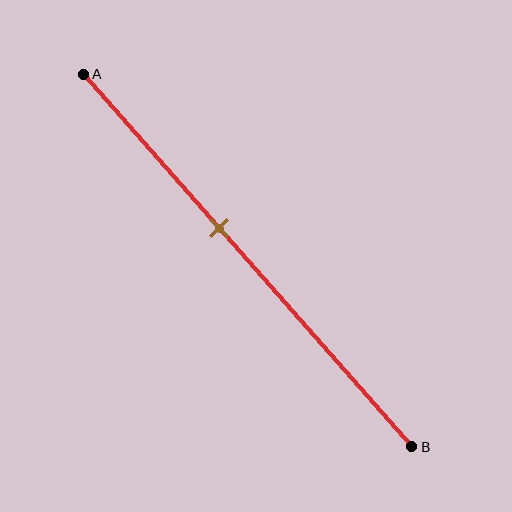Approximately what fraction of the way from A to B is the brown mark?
The brown mark is approximately 40% of the way from A to B.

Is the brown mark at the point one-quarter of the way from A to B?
No, the mark is at about 40% from A, not at the 25% one-quarter point.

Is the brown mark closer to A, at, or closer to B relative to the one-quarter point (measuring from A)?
The brown mark is closer to point B than the one-quarter point of segment AB.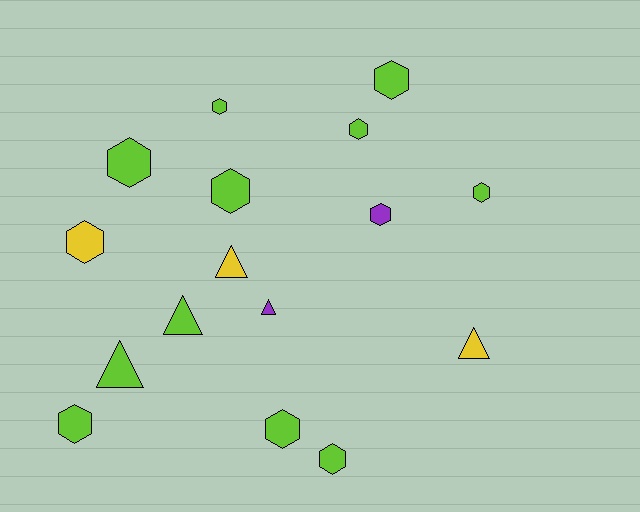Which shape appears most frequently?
Hexagon, with 11 objects.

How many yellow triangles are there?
There are 2 yellow triangles.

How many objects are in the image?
There are 16 objects.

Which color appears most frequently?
Lime, with 11 objects.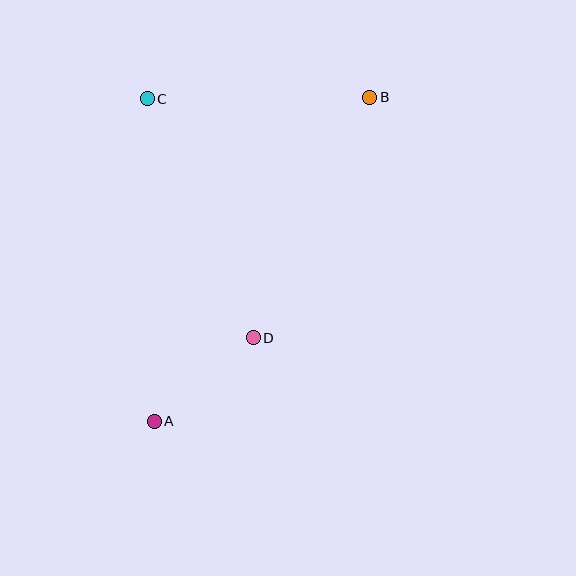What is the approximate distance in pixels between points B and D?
The distance between B and D is approximately 267 pixels.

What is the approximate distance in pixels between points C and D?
The distance between C and D is approximately 261 pixels.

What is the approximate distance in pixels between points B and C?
The distance between B and C is approximately 223 pixels.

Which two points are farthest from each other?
Points A and B are farthest from each other.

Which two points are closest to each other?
Points A and D are closest to each other.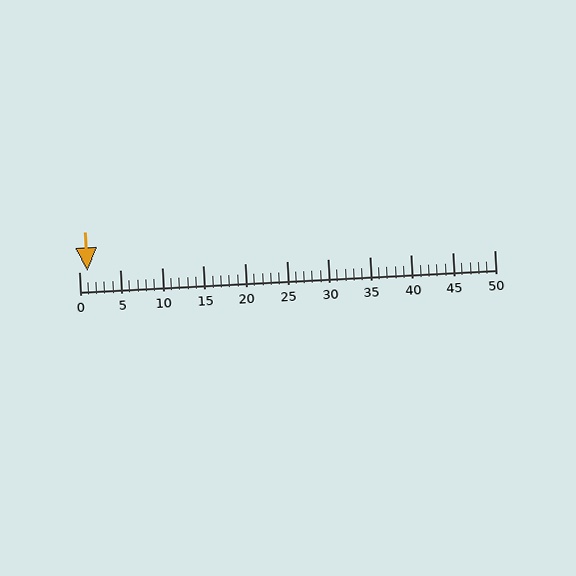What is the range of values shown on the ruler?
The ruler shows values from 0 to 50.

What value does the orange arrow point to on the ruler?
The orange arrow points to approximately 1.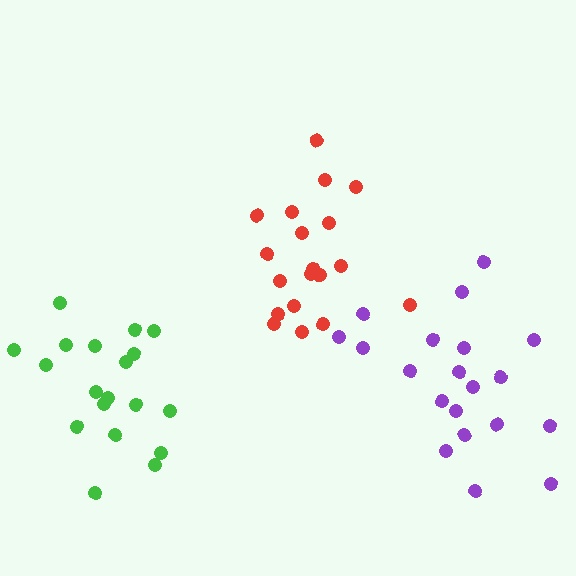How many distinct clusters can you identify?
There are 3 distinct clusters.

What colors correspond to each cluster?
The clusters are colored: red, green, purple.